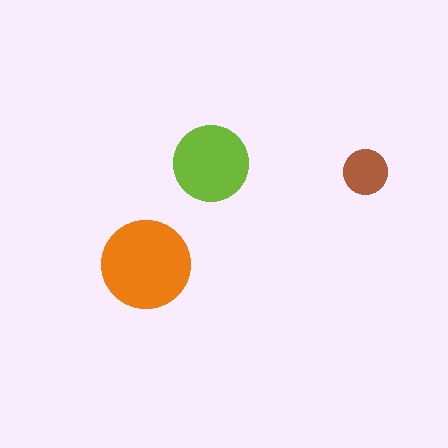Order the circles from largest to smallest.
the orange one, the lime one, the brown one.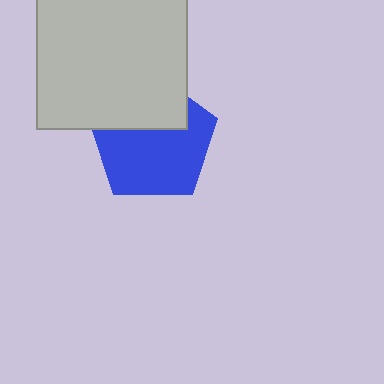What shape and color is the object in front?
The object in front is a light gray rectangle.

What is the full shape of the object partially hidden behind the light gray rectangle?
The partially hidden object is a blue pentagon.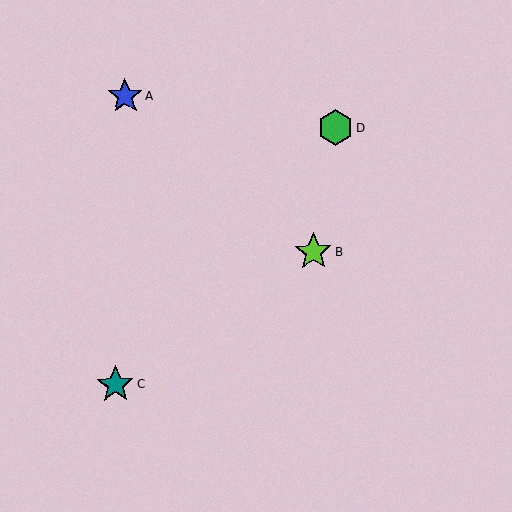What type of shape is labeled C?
Shape C is a teal star.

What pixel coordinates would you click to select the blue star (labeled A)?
Click at (125, 97) to select the blue star A.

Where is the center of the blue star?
The center of the blue star is at (125, 97).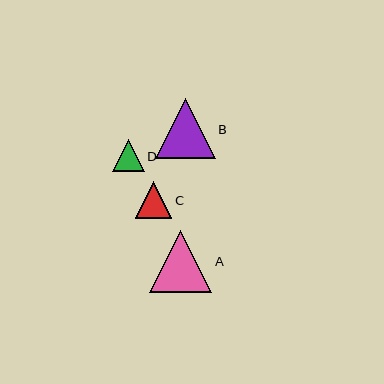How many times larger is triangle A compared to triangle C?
Triangle A is approximately 1.7 times the size of triangle C.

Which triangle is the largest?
Triangle A is the largest with a size of approximately 62 pixels.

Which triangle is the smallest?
Triangle D is the smallest with a size of approximately 32 pixels.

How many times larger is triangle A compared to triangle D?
Triangle A is approximately 1.9 times the size of triangle D.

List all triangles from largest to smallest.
From largest to smallest: A, B, C, D.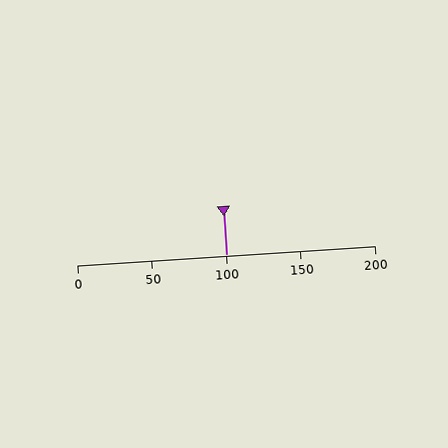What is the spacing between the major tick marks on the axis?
The major ticks are spaced 50 apart.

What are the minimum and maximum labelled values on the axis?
The axis runs from 0 to 200.